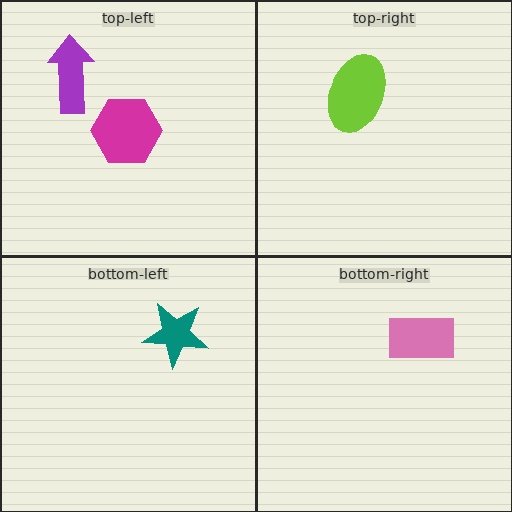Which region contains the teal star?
The bottom-left region.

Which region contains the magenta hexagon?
The top-left region.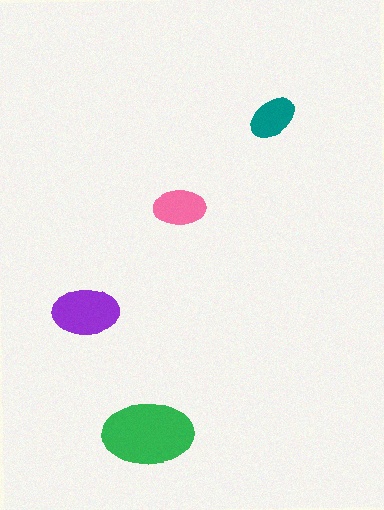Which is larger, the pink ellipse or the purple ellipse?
The purple one.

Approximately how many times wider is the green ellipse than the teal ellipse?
About 2 times wider.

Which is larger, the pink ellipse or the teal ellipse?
The pink one.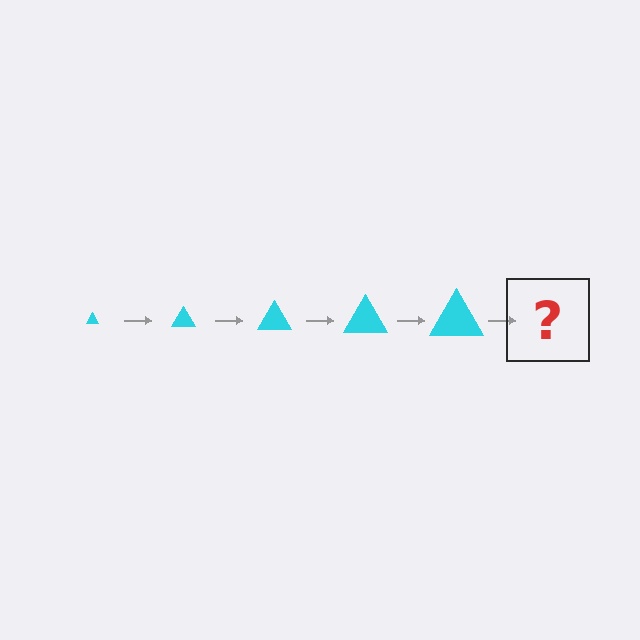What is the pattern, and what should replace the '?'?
The pattern is that the triangle gets progressively larger each step. The '?' should be a cyan triangle, larger than the previous one.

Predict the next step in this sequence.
The next step is a cyan triangle, larger than the previous one.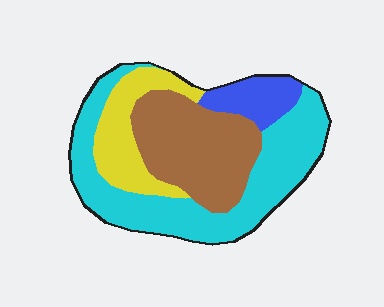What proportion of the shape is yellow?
Yellow takes up between a sixth and a third of the shape.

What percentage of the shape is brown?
Brown covers roughly 30% of the shape.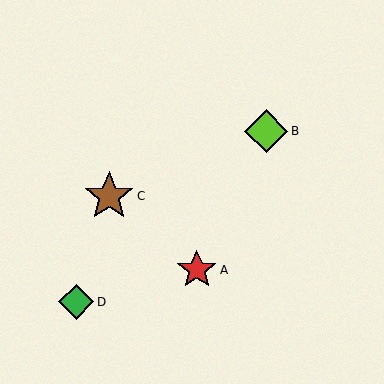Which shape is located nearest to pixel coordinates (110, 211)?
The brown star (labeled C) at (109, 196) is nearest to that location.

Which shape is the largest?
The brown star (labeled C) is the largest.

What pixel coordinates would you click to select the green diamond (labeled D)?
Click at (76, 302) to select the green diamond D.